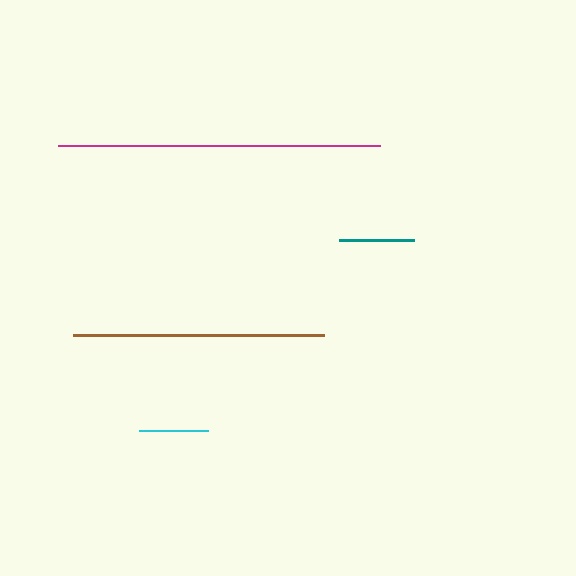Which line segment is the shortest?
The cyan line is the shortest at approximately 70 pixels.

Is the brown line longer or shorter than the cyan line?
The brown line is longer than the cyan line.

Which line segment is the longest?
The magenta line is the longest at approximately 322 pixels.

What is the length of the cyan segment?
The cyan segment is approximately 70 pixels long.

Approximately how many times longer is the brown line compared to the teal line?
The brown line is approximately 3.3 times the length of the teal line.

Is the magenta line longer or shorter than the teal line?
The magenta line is longer than the teal line.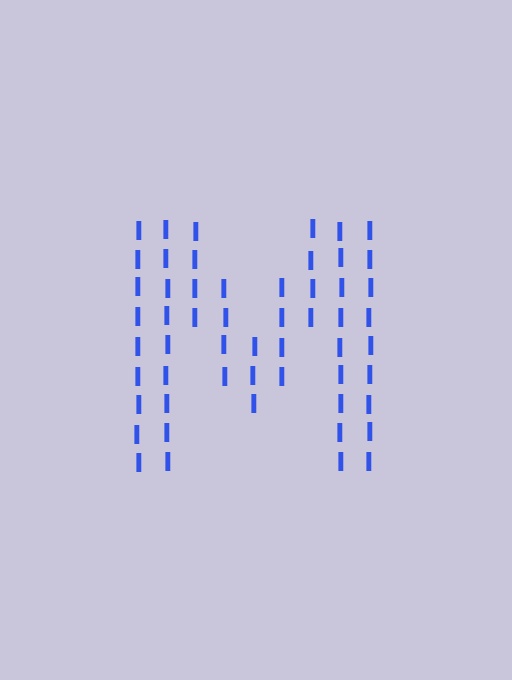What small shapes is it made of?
It is made of small letter I's.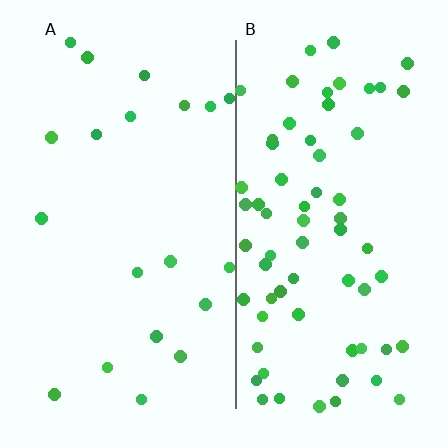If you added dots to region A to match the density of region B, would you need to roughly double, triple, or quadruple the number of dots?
Approximately triple.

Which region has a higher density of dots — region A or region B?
B (the right).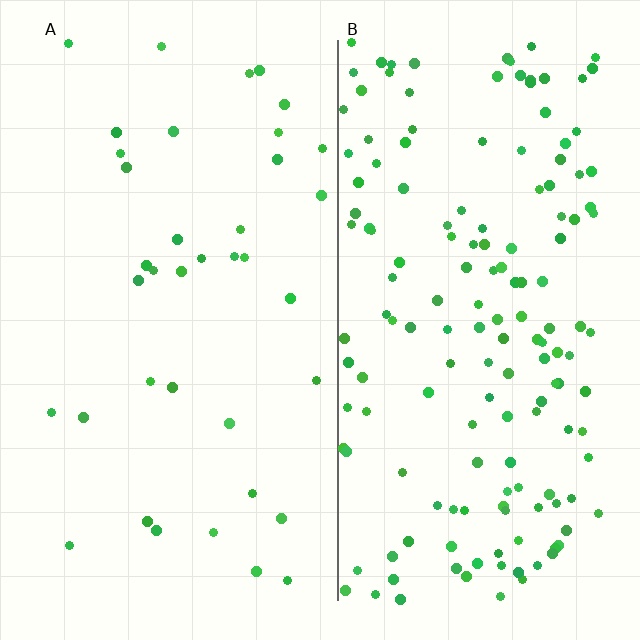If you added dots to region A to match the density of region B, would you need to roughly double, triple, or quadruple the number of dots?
Approximately quadruple.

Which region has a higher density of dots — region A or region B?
B (the right).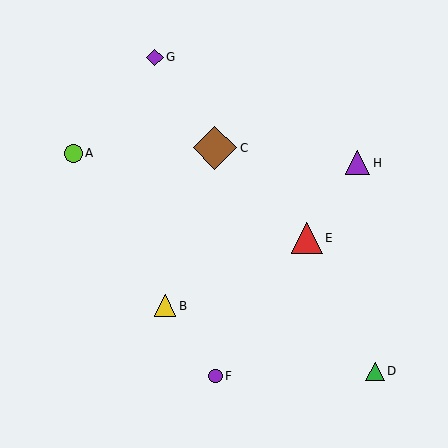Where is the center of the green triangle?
The center of the green triangle is at (375, 371).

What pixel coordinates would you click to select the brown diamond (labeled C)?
Click at (215, 148) to select the brown diamond C.